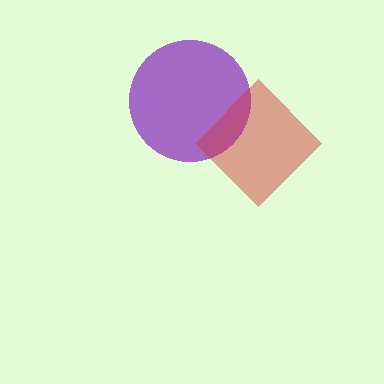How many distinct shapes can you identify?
There are 2 distinct shapes: a purple circle, a red diamond.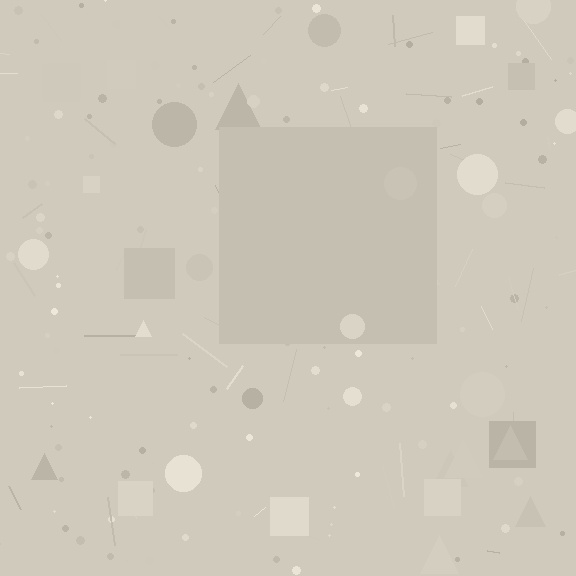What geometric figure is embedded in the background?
A square is embedded in the background.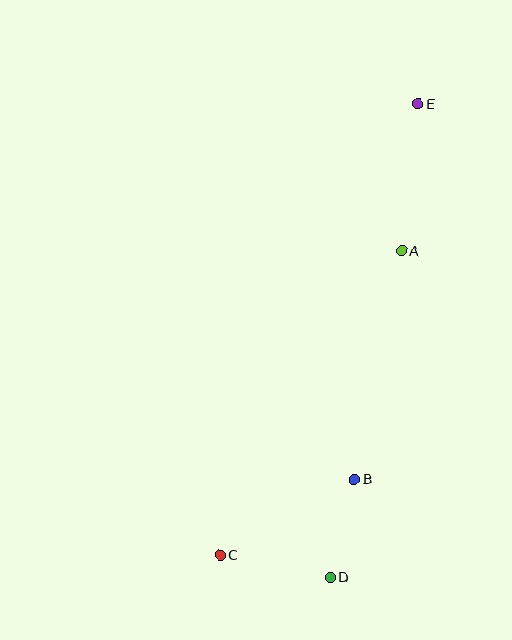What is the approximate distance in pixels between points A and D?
The distance between A and D is approximately 334 pixels.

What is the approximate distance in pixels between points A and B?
The distance between A and B is approximately 233 pixels.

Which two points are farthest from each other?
Points C and E are farthest from each other.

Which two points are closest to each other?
Points B and D are closest to each other.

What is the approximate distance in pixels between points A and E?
The distance between A and E is approximately 148 pixels.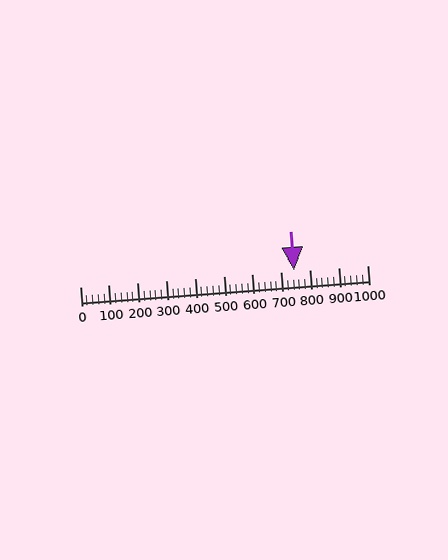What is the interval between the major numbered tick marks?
The major tick marks are spaced 100 units apart.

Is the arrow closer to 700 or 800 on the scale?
The arrow is closer to 700.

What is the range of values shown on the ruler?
The ruler shows values from 0 to 1000.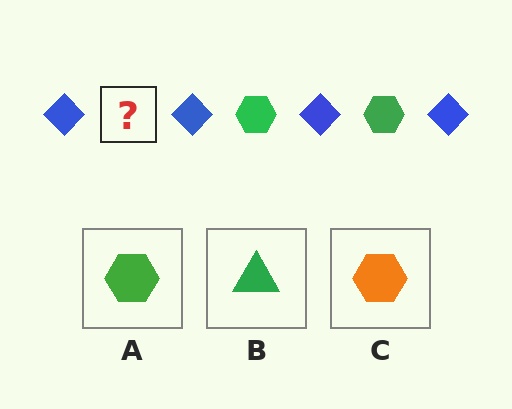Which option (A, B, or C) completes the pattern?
A.